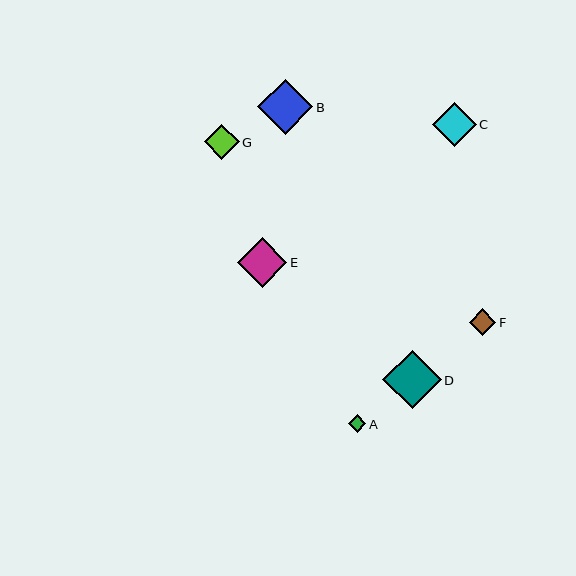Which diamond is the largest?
Diamond D is the largest with a size of approximately 58 pixels.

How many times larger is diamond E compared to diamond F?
Diamond E is approximately 1.9 times the size of diamond F.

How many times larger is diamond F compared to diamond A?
Diamond F is approximately 1.5 times the size of diamond A.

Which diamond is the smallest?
Diamond A is the smallest with a size of approximately 17 pixels.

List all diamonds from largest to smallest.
From largest to smallest: D, B, E, C, G, F, A.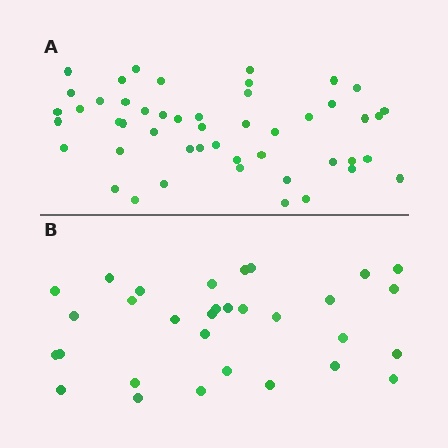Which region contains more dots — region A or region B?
Region A (the top region) has more dots.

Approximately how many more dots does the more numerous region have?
Region A has approximately 20 more dots than region B.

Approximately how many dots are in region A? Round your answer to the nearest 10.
About 50 dots. (The exact count is 49, which rounds to 50.)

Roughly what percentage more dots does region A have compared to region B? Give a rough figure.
About 60% more.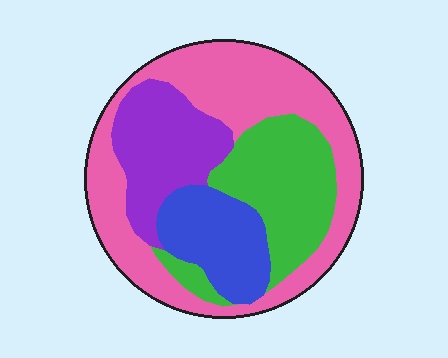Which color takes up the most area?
Pink, at roughly 45%.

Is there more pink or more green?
Pink.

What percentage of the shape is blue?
Blue takes up about one sixth (1/6) of the shape.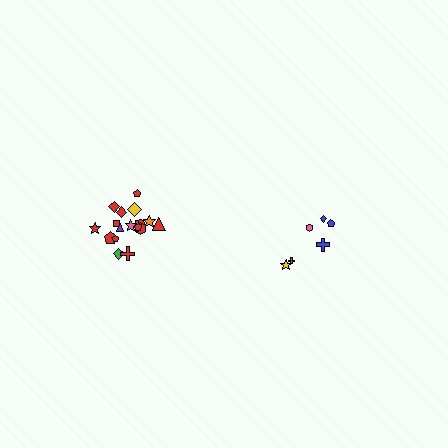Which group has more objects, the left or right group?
The left group.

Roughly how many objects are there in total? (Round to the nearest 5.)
Roughly 25 objects in total.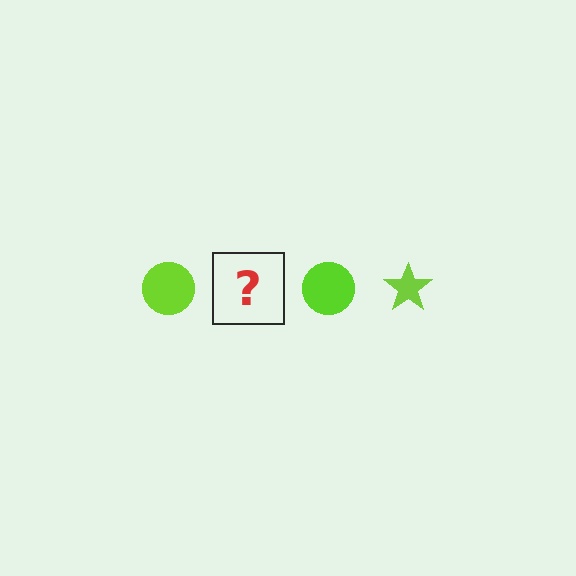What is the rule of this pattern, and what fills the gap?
The rule is that the pattern cycles through circle, star shapes in lime. The gap should be filled with a lime star.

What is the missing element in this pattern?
The missing element is a lime star.